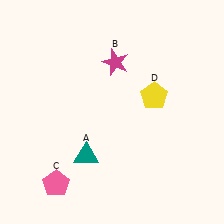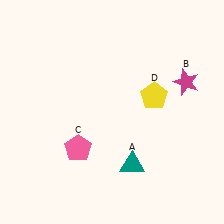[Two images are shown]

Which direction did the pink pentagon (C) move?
The pink pentagon (C) moved up.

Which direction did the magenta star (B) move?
The magenta star (B) moved right.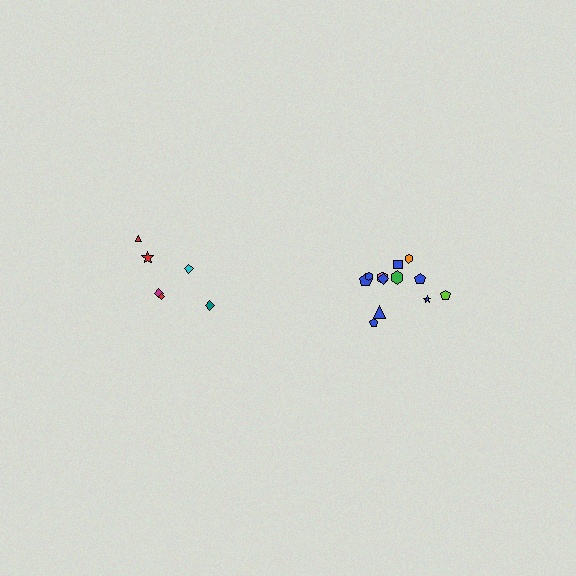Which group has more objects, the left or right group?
The right group.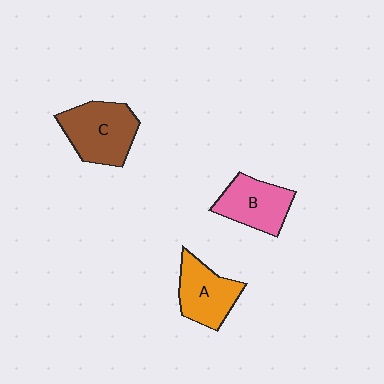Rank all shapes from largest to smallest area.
From largest to smallest: C (brown), A (orange), B (pink).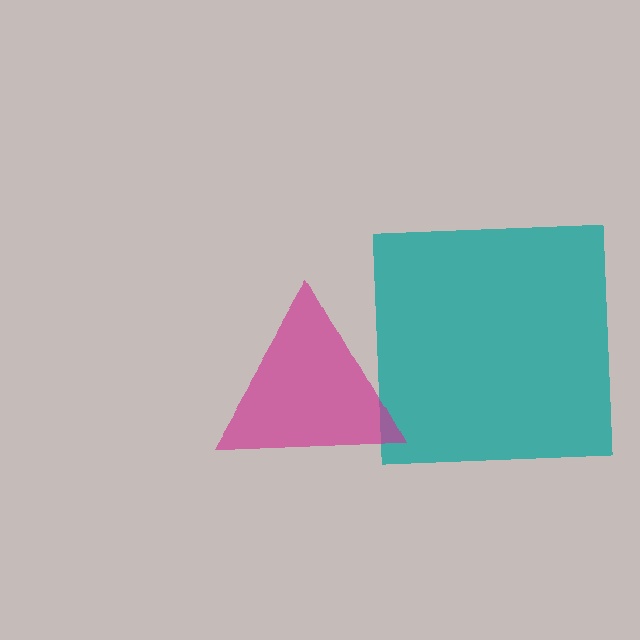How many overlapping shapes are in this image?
There are 2 overlapping shapes in the image.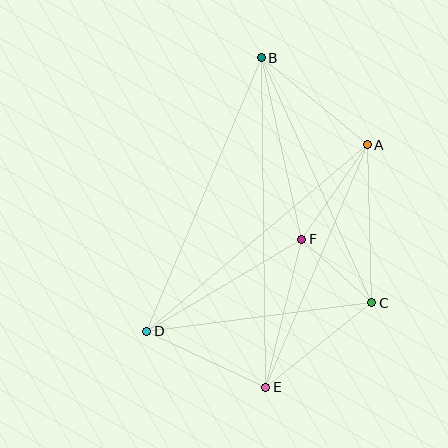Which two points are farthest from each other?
Points B and E are farthest from each other.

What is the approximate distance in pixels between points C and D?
The distance between C and D is approximately 227 pixels.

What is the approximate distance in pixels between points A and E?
The distance between A and E is approximately 263 pixels.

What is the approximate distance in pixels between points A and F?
The distance between A and F is approximately 115 pixels.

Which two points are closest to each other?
Points C and F are closest to each other.